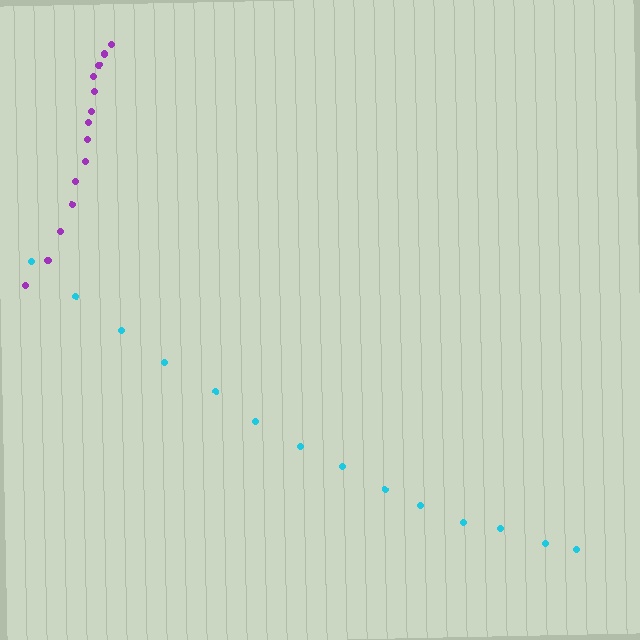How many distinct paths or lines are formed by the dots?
There are 2 distinct paths.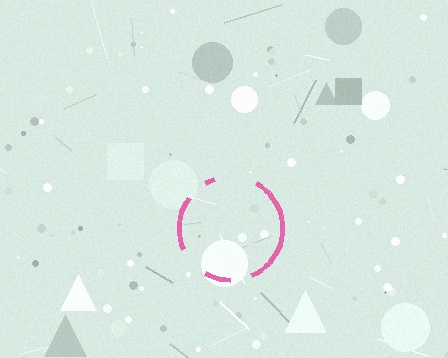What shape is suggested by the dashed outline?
The dashed outline suggests a circle.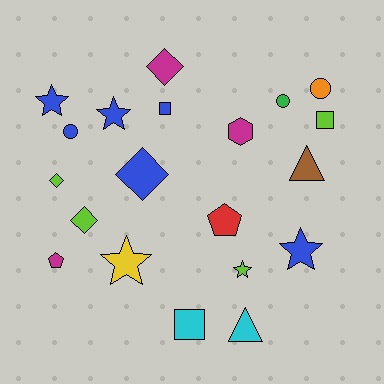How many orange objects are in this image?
There is 1 orange object.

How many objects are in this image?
There are 20 objects.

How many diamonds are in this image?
There are 4 diamonds.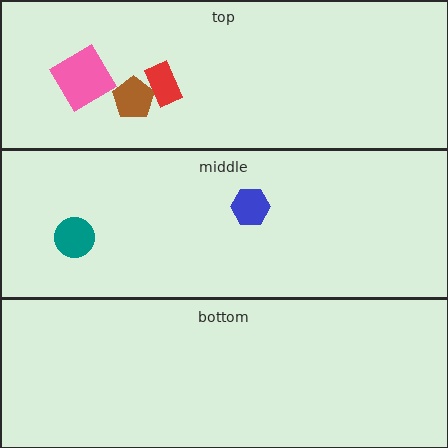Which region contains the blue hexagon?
The middle region.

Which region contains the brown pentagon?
The top region.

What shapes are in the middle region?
The blue hexagon, the teal circle.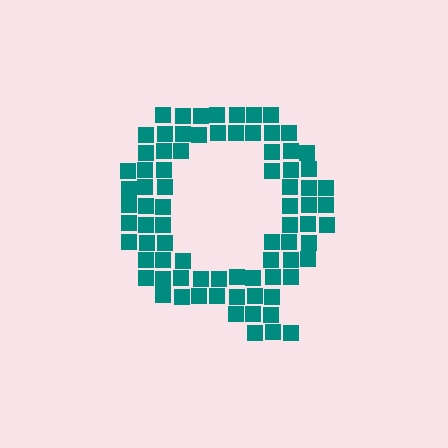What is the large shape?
The large shape is the letter Q.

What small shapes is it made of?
It is made of small squares.